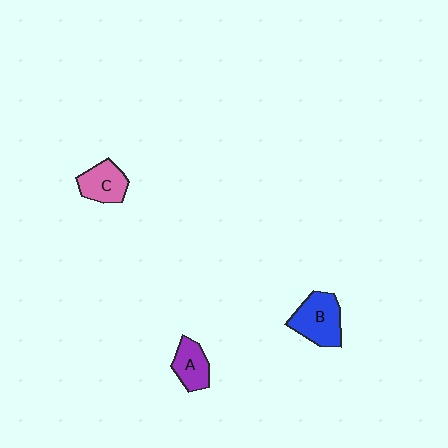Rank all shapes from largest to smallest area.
From largest to smallest: B (blue), C (pink), A (purple).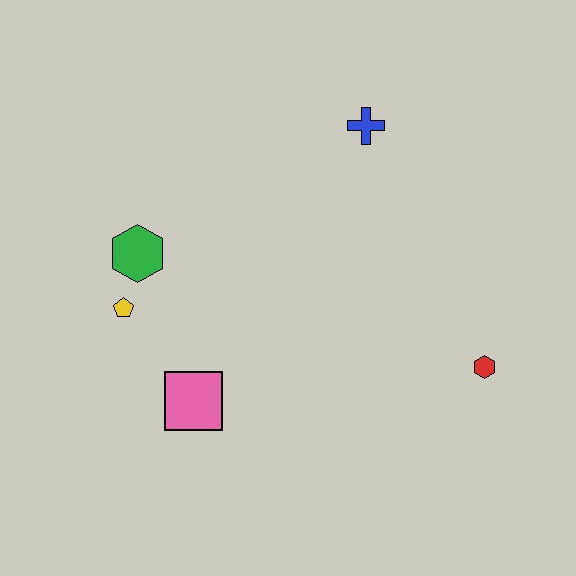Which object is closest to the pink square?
The yellow pentagon is closest to the pink square.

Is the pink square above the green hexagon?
No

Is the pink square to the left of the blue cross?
Yes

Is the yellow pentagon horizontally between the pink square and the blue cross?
No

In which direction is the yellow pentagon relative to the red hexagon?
The yellow pentagon is to the left of the red hexagon.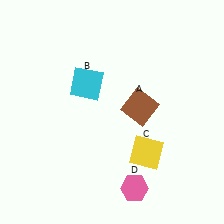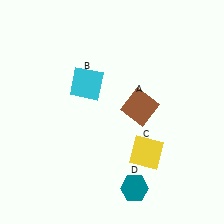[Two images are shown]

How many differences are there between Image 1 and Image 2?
There is 1 difference between the two images.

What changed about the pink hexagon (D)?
In Image 1, D is pink. In Image 2, it changed to teal.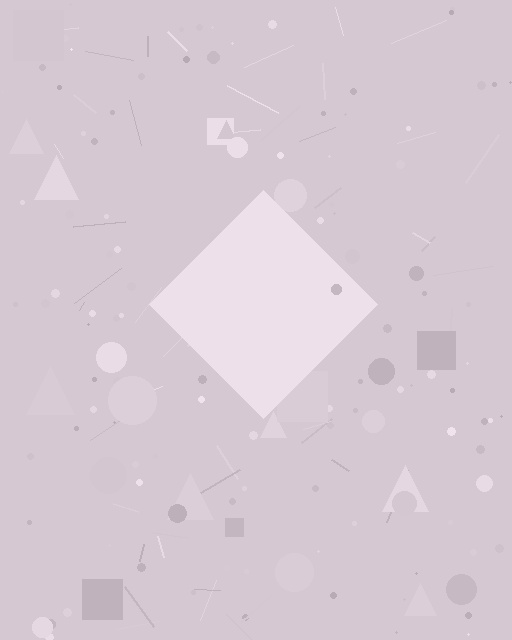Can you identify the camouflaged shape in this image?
The camouflaged shape is a diamond.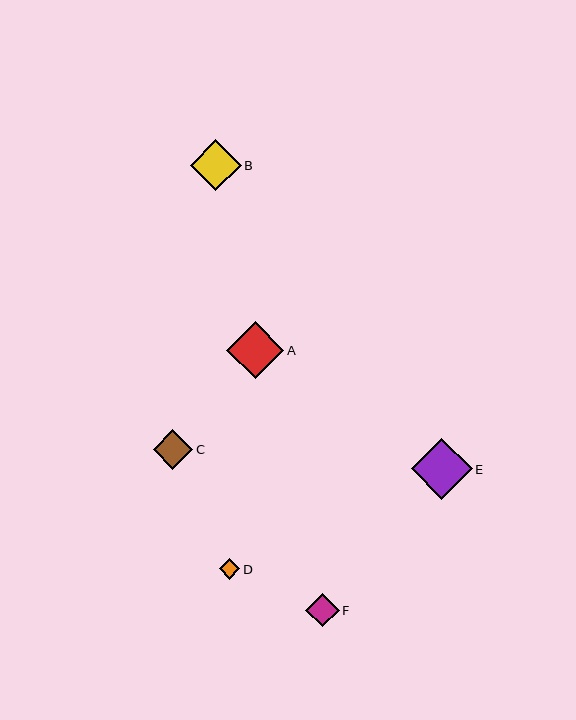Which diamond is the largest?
Diamond E is the largest with a size of approximately 61 pixels.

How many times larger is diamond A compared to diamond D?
Diamond A is approximately 2.7 times the size of diamond D.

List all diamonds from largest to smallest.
From largest to smallest: E, A, B, C, F, D.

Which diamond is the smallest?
Diamond D is the smallest with a size of approximately 21 pixels.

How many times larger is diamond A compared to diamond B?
Diamond A is approximately 1.1 times the size of diamond B.